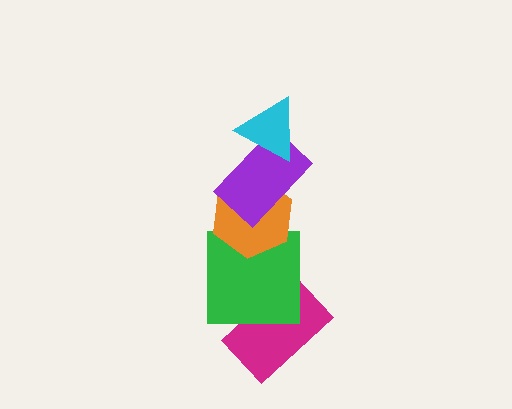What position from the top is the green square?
The green square is 4th from the top.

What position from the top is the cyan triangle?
The cyan triangle is 1st from the top.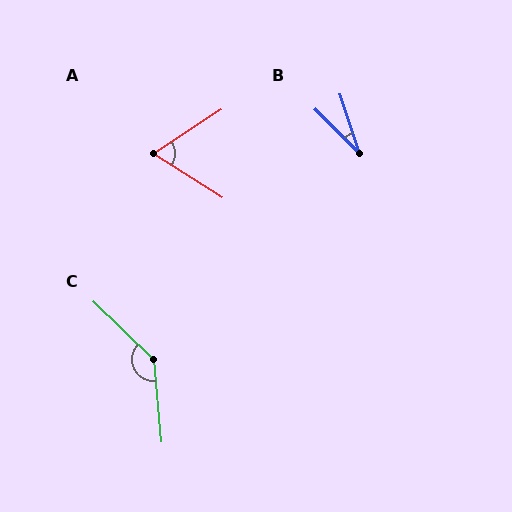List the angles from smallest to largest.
B (26°), A (66°), C (139°).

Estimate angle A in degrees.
Approximately 66 degrees.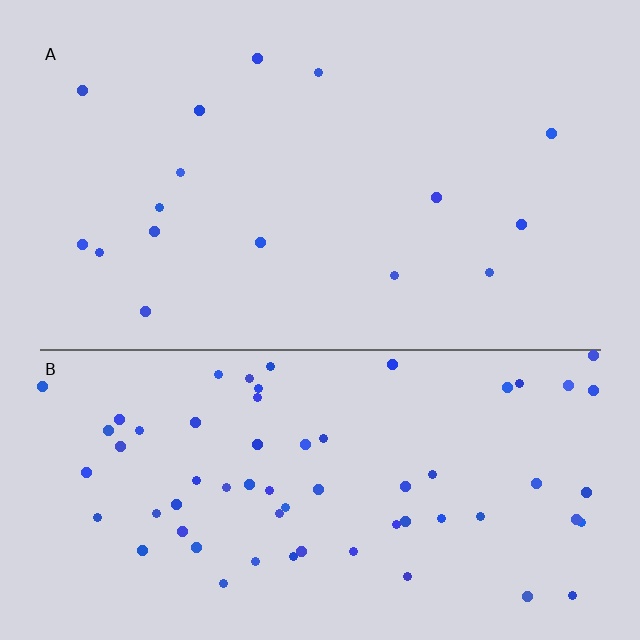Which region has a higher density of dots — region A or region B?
B (the bottom).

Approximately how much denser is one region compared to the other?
Approximately 4.0× — region B over region A.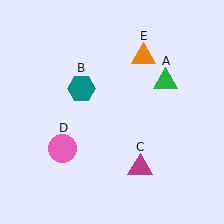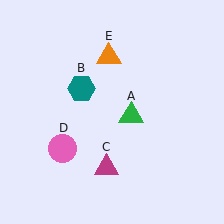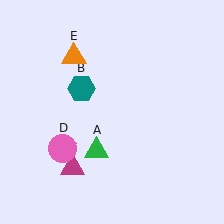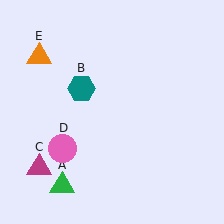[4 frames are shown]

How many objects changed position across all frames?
3 objects changed position: green triangle (object A), magenta triangle (object C), orange triangle (object E).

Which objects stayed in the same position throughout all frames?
Teal hexagon (object B) and pink circle (object D) remained stationary.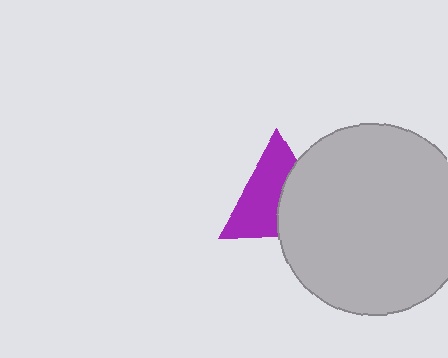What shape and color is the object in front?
The object in front is a light gray circle.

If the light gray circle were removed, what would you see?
You would see the complete purple triangle.